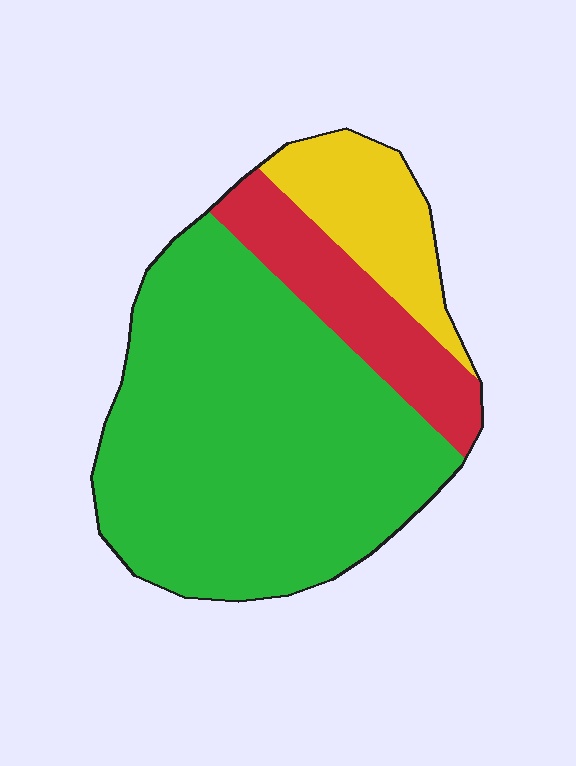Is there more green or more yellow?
Green.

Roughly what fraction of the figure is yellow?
Yellow takes up about one sixth (1/6) of the figure.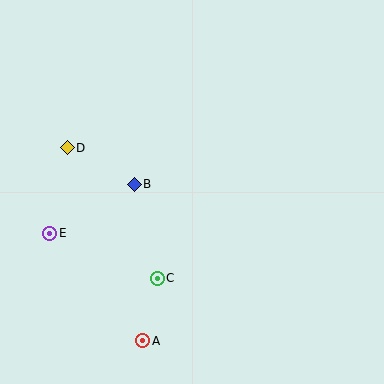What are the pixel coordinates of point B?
Point B is at (134, 184).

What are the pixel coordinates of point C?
Point C is at (157, 278).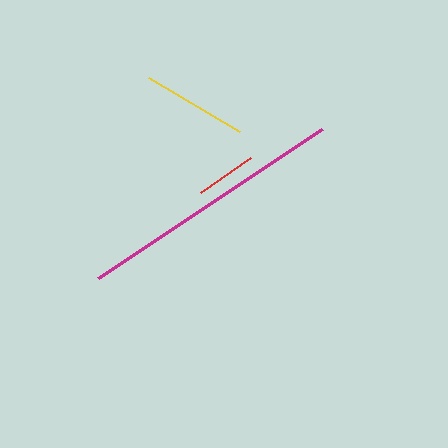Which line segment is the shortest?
The red line is the shortest at approximately 61 pixels.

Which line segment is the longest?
The magenta line is the longest at approximately 269 pixels.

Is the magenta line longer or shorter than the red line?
The magenta line is longer than the red line.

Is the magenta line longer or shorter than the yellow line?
The magenta line is longer than the yellow line.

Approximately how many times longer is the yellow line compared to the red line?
The yellow line is approximately 1.7 times the length of the red line.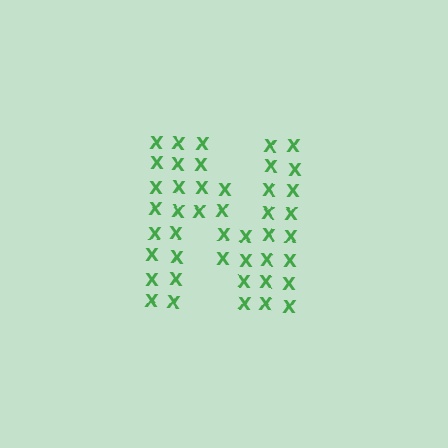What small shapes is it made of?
It is made of small letter X's.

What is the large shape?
The large shape is the letter N.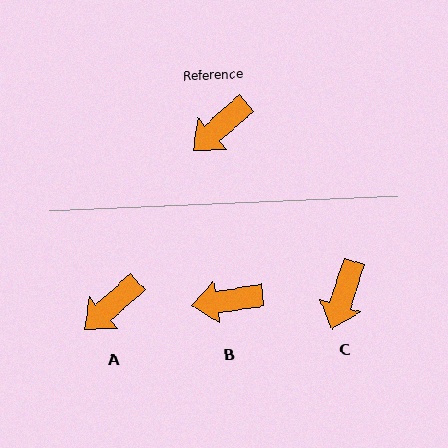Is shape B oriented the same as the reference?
No, it is off by about 33 degrees.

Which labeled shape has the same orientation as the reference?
A.